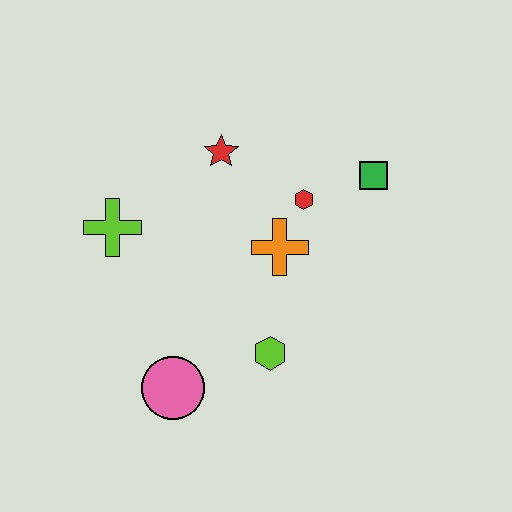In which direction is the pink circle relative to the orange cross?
The pink circle is below the orange cross.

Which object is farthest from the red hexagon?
The pink circle is farthest from the red hexagon.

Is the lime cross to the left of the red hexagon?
Yes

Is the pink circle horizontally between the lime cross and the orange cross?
Yes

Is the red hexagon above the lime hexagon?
Yes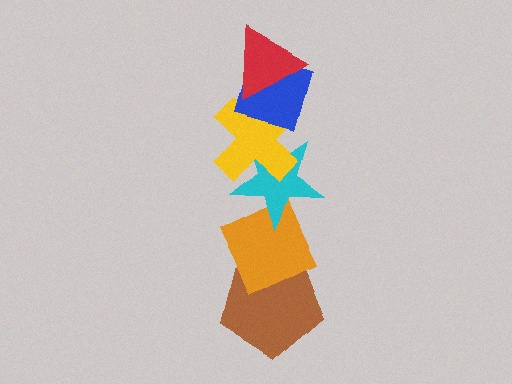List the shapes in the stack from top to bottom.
From top to bottom: the red triangle, the blue diamond, the yellow cross, the cyan star, the orange diamond, the brown pentagon.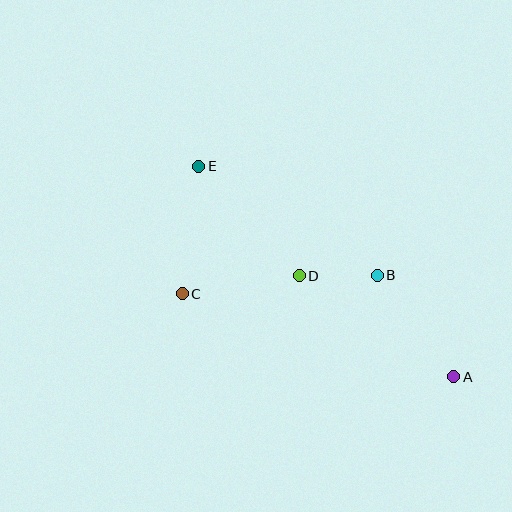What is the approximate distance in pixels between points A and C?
The distance between A and C is approximately 284 pixels.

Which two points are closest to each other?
Points B and D are closest to each other.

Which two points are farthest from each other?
Points A and E are farthest from each other.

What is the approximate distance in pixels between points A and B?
The distance between A and B is approximately 127 pixels.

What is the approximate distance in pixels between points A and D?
The distance between A and D is approximately 184 pixels.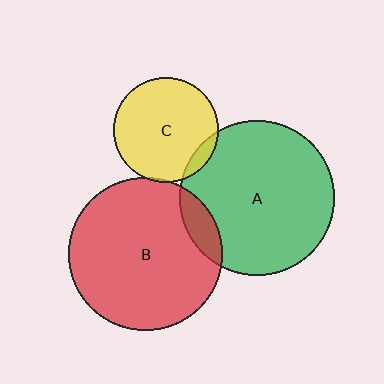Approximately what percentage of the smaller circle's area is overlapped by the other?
Approximately 10%.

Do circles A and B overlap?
Yes.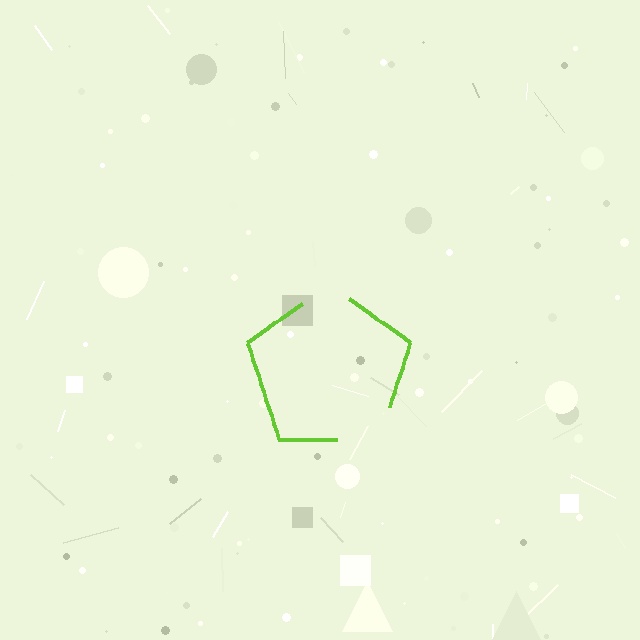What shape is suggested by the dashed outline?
The dashed outline suggests a pentagon.